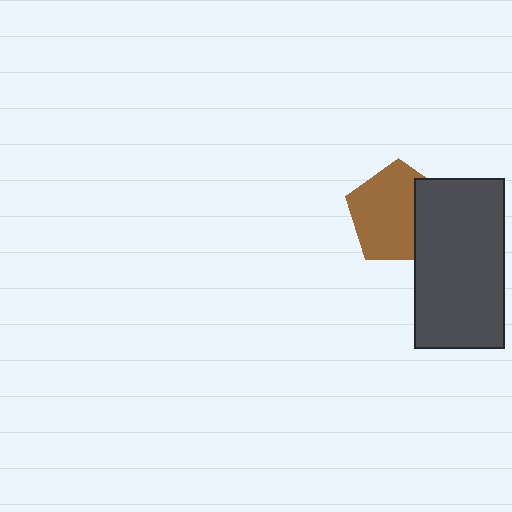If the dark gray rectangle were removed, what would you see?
You would see the complete brown pentagon.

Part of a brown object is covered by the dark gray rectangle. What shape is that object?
It is a pentagon.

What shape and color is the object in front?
The object in front is a dark gray rectangle.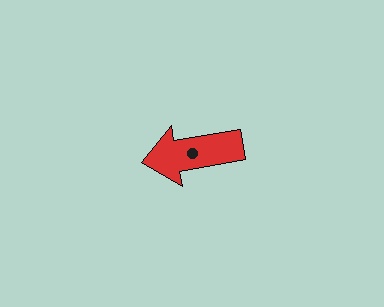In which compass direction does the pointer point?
West.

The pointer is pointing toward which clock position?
Roughly 9 o'clock.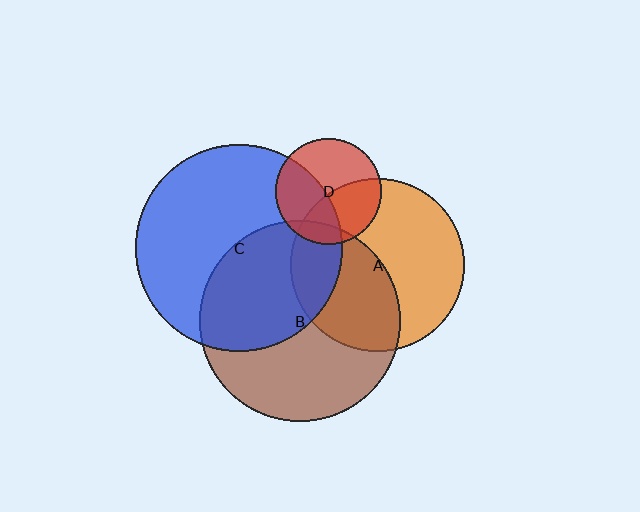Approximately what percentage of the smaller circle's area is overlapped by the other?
Approximately 45%.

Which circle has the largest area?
Circle C (blue).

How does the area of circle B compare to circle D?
Approximately 3.6 times.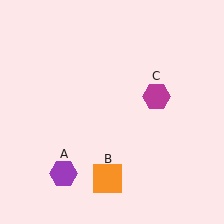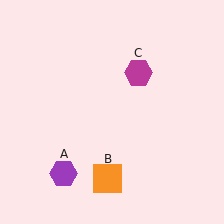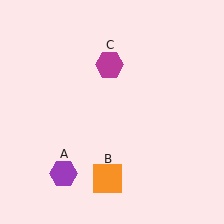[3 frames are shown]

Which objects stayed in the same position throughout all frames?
Purple hexagon (object A) and orange square (object B) remained stationary.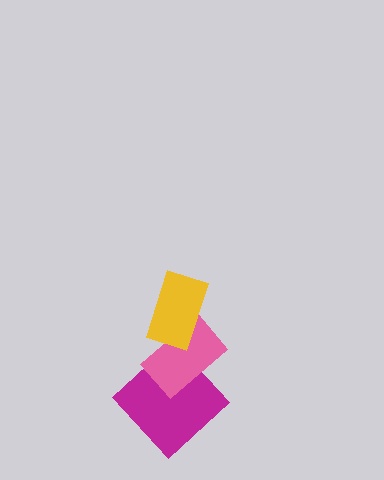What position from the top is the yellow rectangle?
The yellow rectangle is 1st from the top.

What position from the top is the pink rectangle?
The pink rectangle is 2nd from the top.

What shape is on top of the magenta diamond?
The pink rectangle is on top of the magenta diamond.